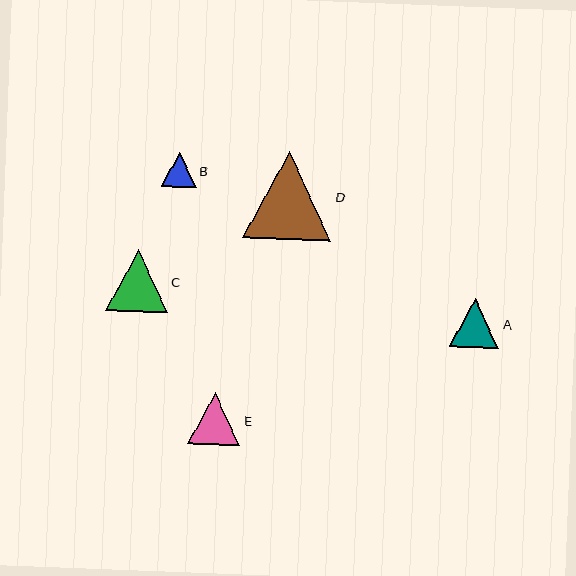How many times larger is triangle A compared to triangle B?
Triangle A is approximately 1.4 times the size of triangle B.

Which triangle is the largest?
Triangle D is the largest with a size of approximately 88 pixels.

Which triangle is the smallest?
Triangle B is the smallest with a size of approximately 34 pixels.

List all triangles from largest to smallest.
From largest to smallest: D, C, E, A, B.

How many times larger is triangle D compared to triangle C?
Triangle D is approximately 1.4 times the size of triangle C.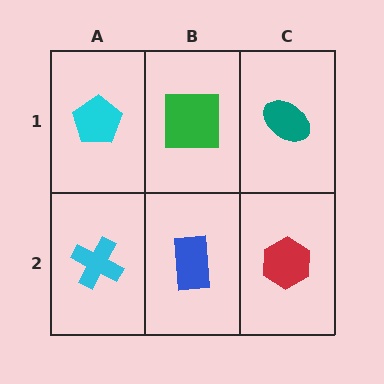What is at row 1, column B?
A green square.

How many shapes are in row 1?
3 shapes.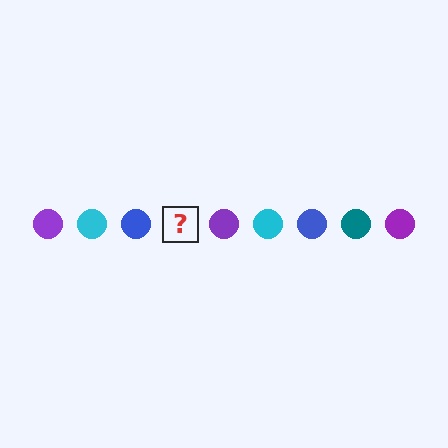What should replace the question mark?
The question mark should be replaced with a teal circle.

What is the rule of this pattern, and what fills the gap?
The rule is that the pattern cycles through purple, cyan, blue, teal circles. The gap should be filled with a teal circle.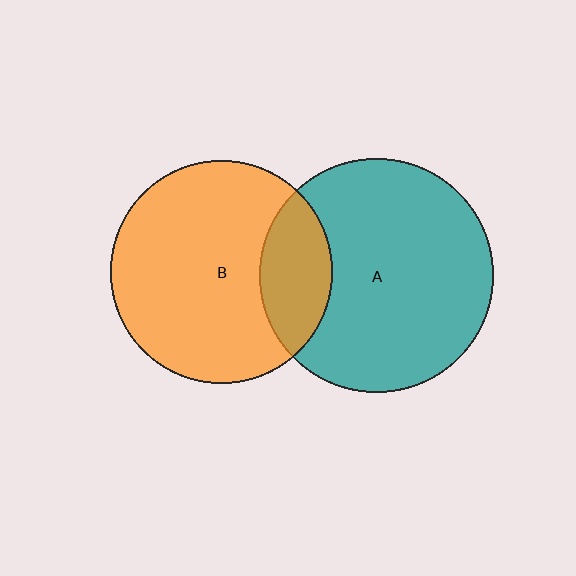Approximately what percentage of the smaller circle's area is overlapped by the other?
Approximately 20%.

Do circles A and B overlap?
Yes.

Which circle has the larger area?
Circle A (teal).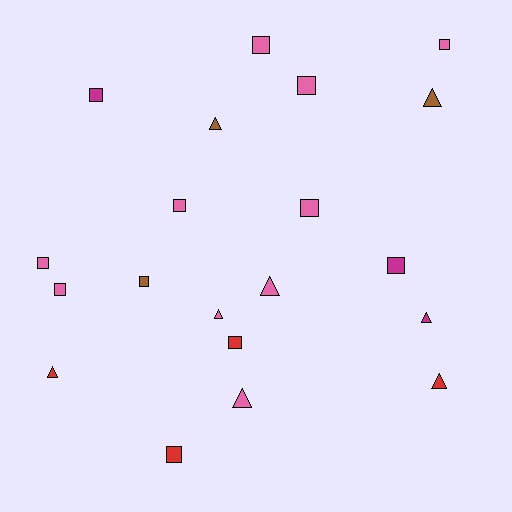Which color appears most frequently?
Pink, with 10 objects.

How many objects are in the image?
There are 20 objects.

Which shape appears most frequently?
Square, with 12 objects.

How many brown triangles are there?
There are 2 brown triangles.